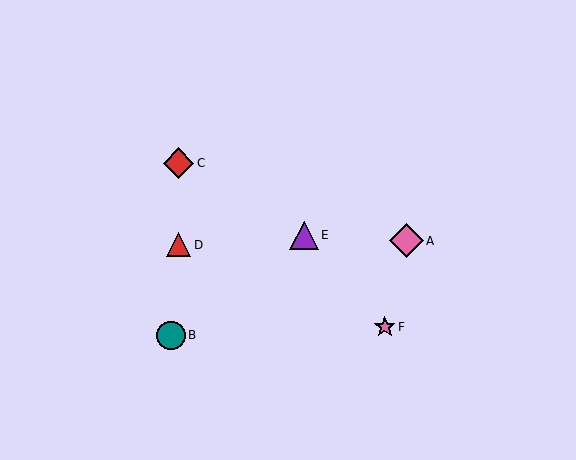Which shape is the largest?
The pink diamond (labeled A) is the largest.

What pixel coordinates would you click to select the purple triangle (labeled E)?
Click at (304, 235) to select the purple triangle E.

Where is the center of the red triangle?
The center of the red triangle is at (178, 245).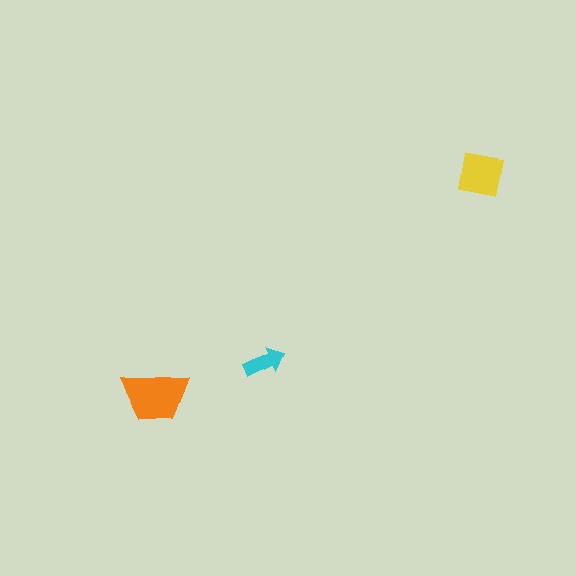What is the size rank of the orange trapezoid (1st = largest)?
1st.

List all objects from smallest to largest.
The cyan arrow, the yellow square, the orange trapezoid.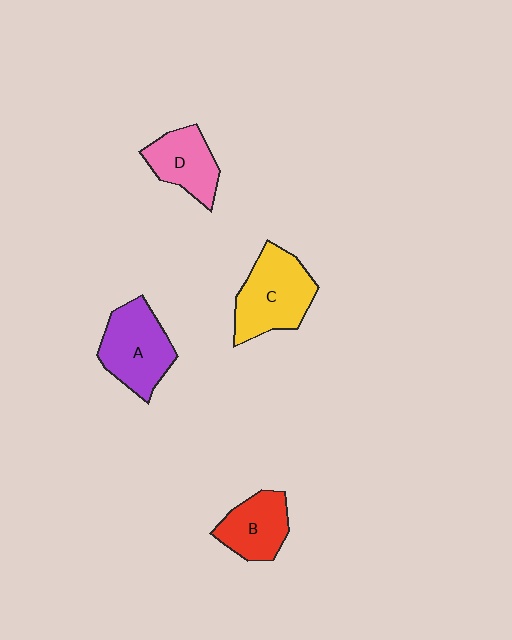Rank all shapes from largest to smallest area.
From largest to smallest: C (yellow), A (purple), D (pink), B (red).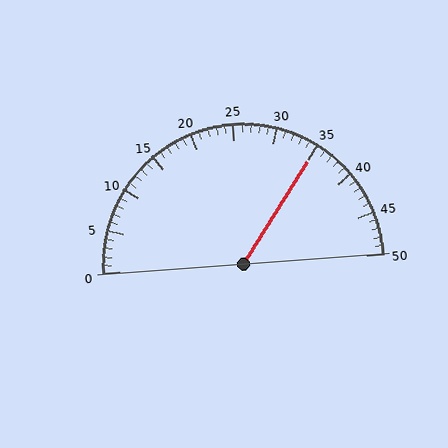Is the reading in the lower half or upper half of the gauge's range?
The reading is in the upper half of the range (0 to 50).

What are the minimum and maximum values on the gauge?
The gauge ranges from 0 to 50.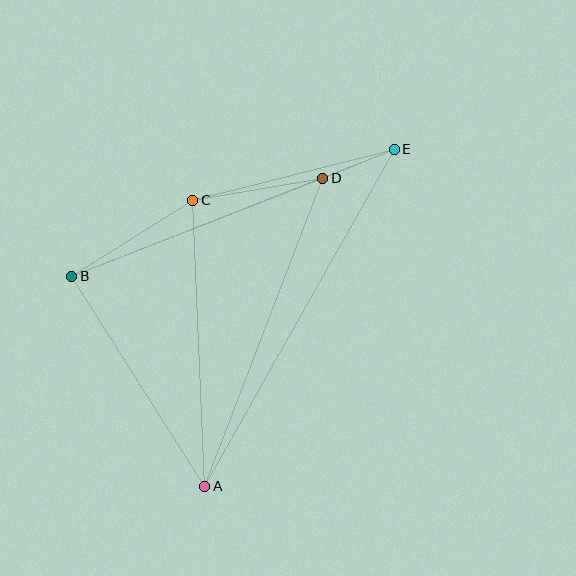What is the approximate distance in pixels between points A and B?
The distance between A and B is approximately 248 pixels.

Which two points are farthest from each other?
Points A and E are farthest from each other.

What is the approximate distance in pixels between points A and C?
The distance between A and C is approximately 286 pixels.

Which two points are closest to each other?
Points D and E are closest to each other.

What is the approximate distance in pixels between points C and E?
The distance between C and E is approximately 208 pixels.